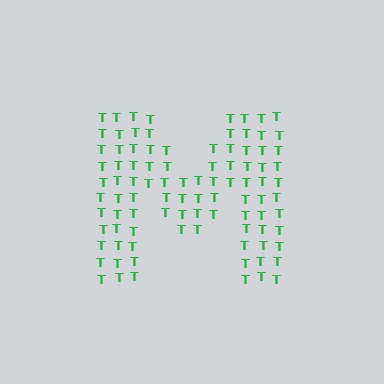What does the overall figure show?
The overall figure shows the letter M.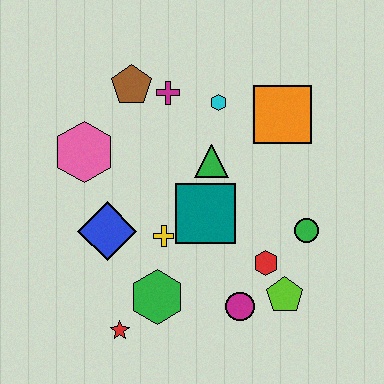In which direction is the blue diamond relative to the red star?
The blue diamond is above the red star.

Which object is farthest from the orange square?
The red star is farthest from the orange square.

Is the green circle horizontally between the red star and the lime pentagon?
No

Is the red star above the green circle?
No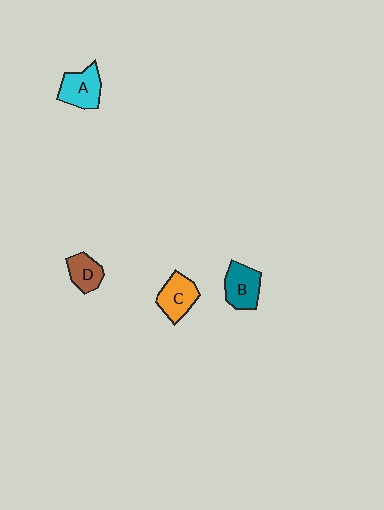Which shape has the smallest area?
Shape D (brown).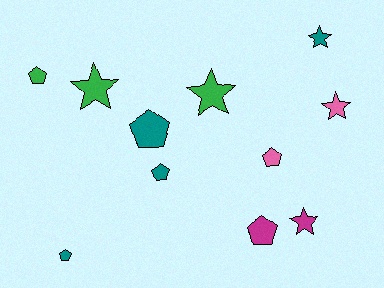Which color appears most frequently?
Teal, with 4 objects.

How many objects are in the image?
There are 11 objects.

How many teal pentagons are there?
There are 3 teal pentagons.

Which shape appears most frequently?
Pentagon, with 6 objects.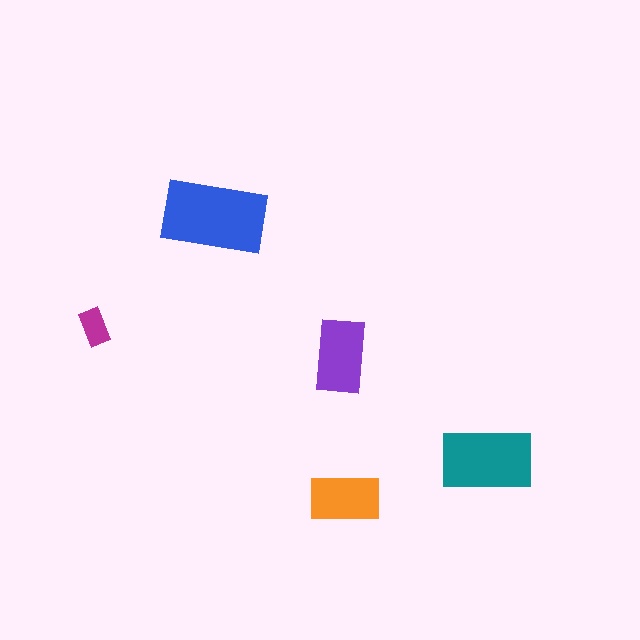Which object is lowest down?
The orange rectangle is bottommost.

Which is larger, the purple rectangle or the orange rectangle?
The purple one.